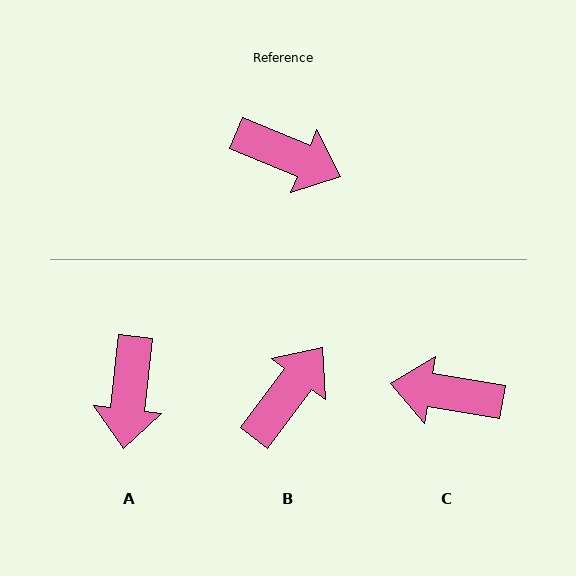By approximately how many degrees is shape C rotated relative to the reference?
Approximately 167 degrees clockwise.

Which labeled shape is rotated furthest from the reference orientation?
C, about 167 degrees away.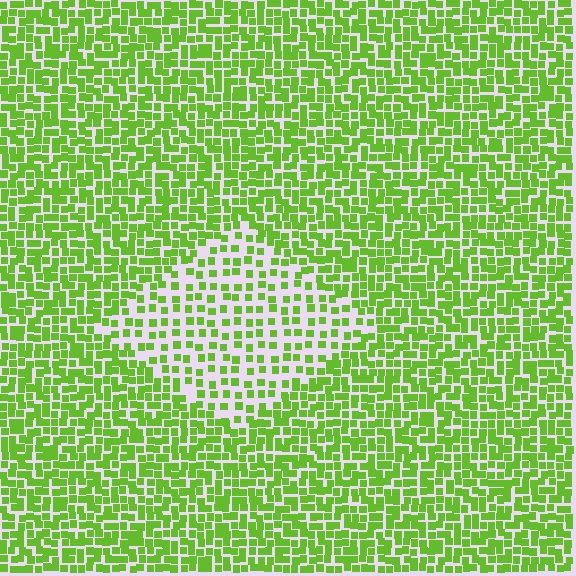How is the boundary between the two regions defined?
The boundary is defined by a change in element density (approximately 2.0x ratio). All elements are the same color, size, and shape.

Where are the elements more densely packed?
The elements are more densely packed outside the diamond boundary.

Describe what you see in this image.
The image contains small lime elements arranged at two different densities. A diamond-shaped region is visible where the elements are less densely packed than the surrounding area.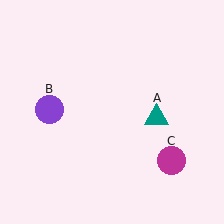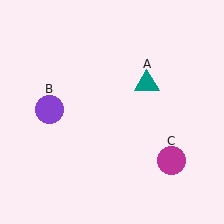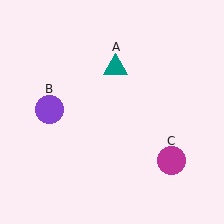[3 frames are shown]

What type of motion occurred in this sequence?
The teal triangle (object A) rotated counterclockwise around the center of the scene.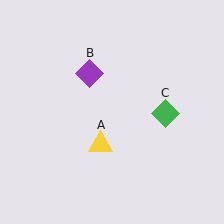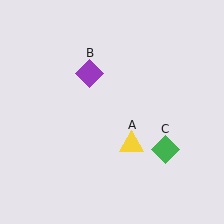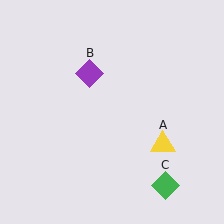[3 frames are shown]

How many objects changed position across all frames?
2 objects changed position: yellow triangle (object A), green diamond (object C).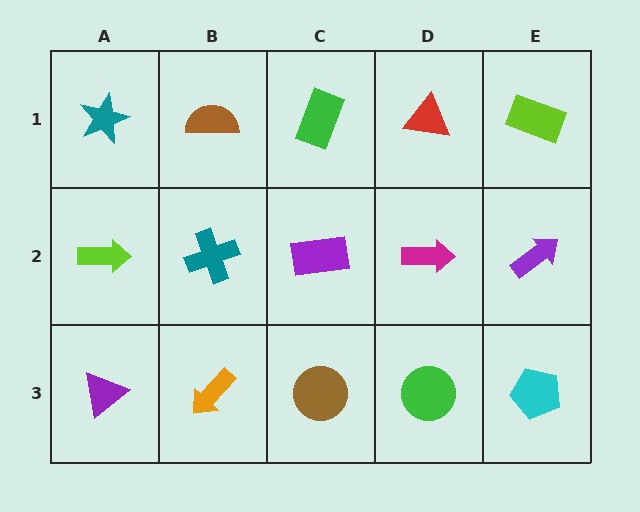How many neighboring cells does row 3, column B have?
3.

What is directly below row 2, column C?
A brown circle.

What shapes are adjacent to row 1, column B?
A teal cross (row 2, column B), a teal star (row 1, column A), a green rectangle (row 1, column C).